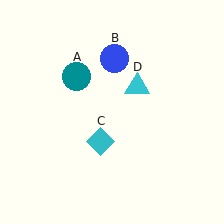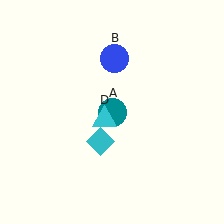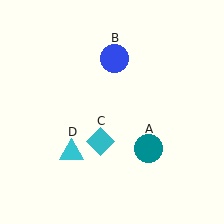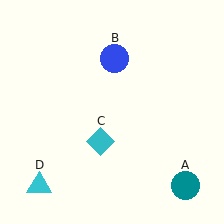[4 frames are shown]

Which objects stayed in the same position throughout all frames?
Blue circle (object B) and cyan diamond (object C) remained stationary.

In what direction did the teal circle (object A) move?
The teal circle (object A) moved down and to the right.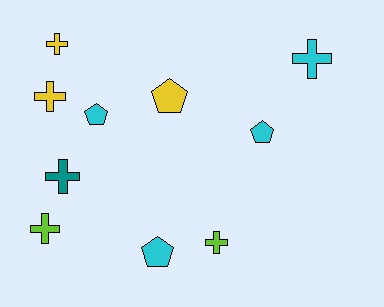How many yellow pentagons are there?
There is 1 yellow pentagon.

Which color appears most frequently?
Cyan, with 4 objects.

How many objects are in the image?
There are 10 objects.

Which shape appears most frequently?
Cross, with 6 objects.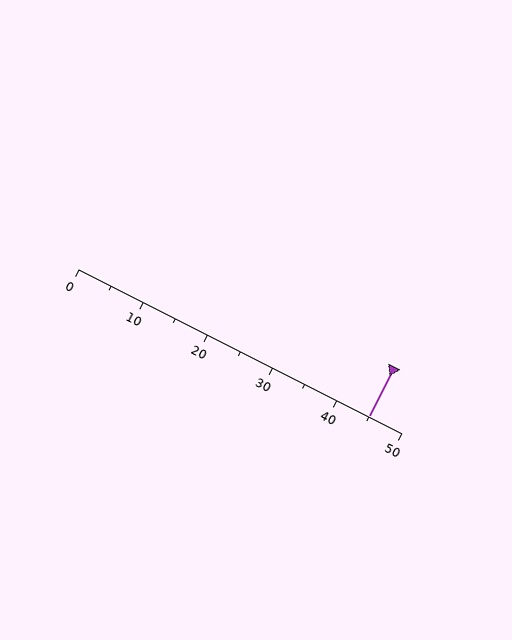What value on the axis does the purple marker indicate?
The marker indicates approximately 45.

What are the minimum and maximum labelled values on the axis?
The axis runs from 0 to 50.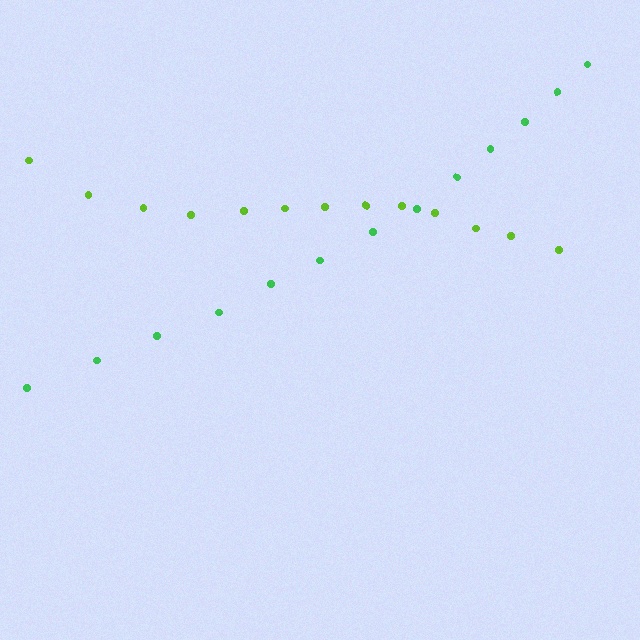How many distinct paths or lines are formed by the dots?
There are 2 distinct paths.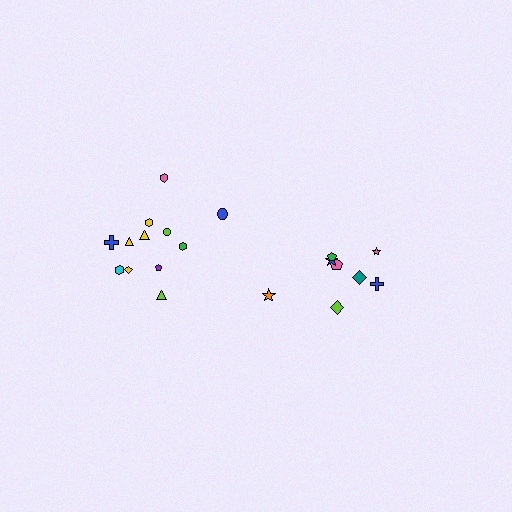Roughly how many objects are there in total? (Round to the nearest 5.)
Roughly 20 objects in total.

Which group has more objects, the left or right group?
The left group.